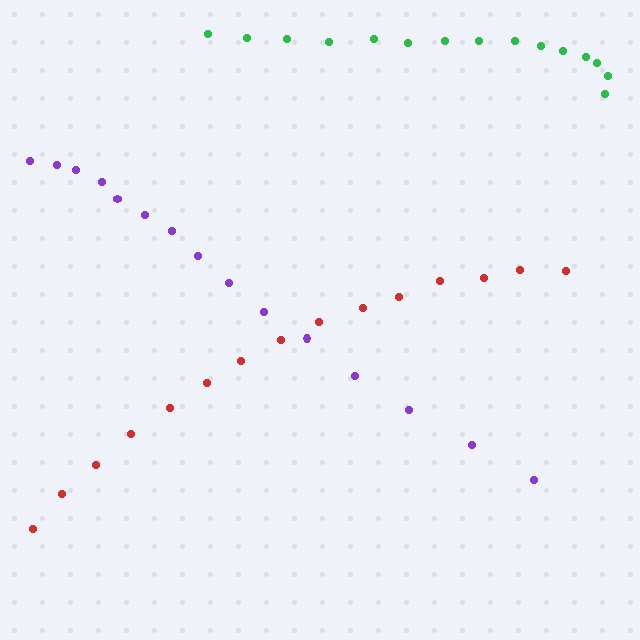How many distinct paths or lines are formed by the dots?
There are 3 distinct paths.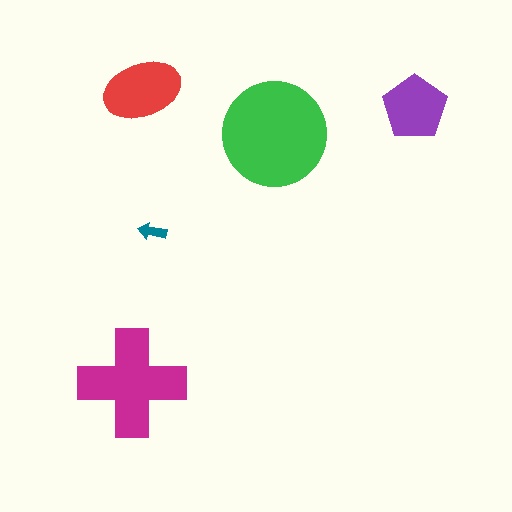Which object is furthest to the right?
The purple pentagon is rightmost.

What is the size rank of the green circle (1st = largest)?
1st.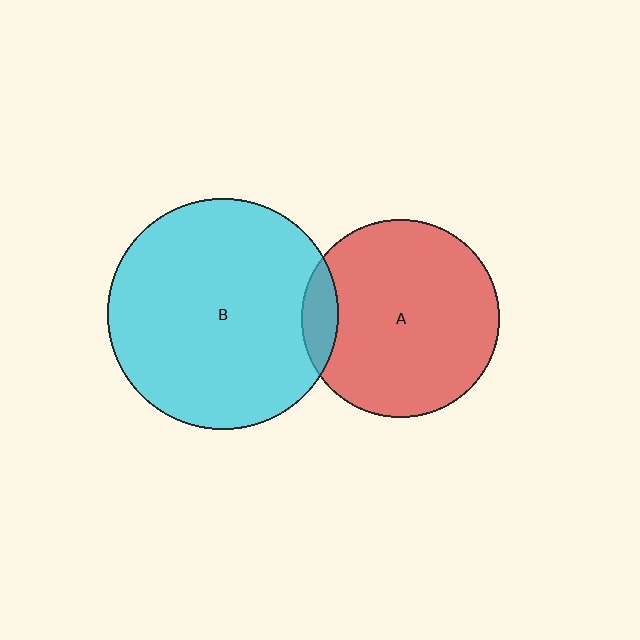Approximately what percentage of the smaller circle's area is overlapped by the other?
Approximately 10%.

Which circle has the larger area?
Circle B (cyan).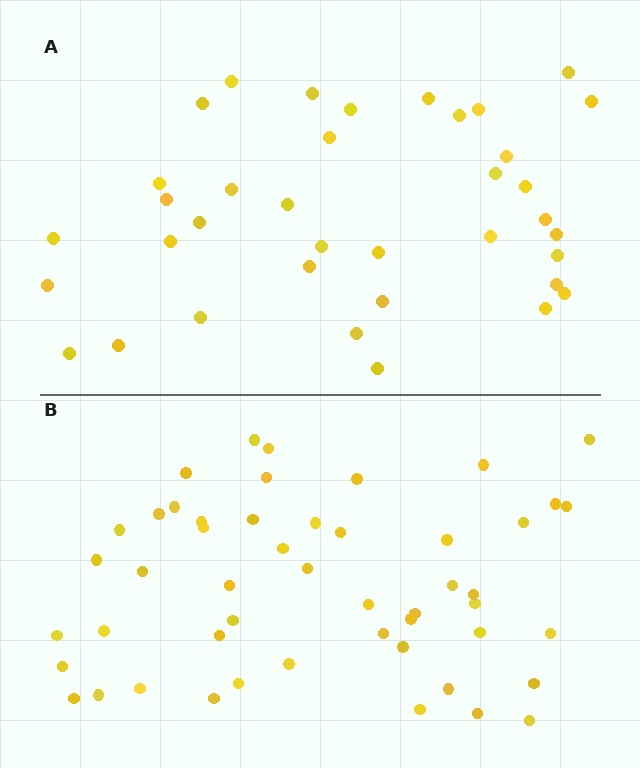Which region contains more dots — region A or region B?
Region B (the bottom region) has more dots.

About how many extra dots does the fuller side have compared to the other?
Region B has approximately 15 more dots than region A.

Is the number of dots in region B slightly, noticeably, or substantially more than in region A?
Region B has noticeably more, but not dramatically so. The ratio is roughly 1.4 to 1.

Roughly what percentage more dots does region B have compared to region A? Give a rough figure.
About 35% more.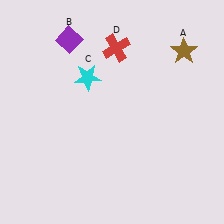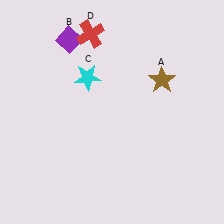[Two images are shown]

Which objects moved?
The objects that moved are: the brown star (A), the red cross (D).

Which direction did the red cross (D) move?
The red cross (D) moved left.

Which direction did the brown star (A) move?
The brown star (A) moved down.